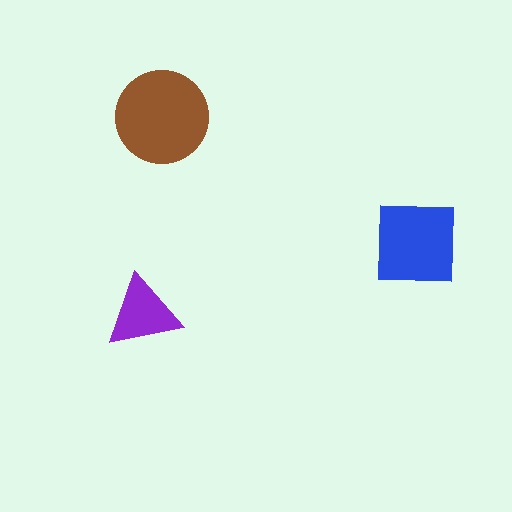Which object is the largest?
The brown circle.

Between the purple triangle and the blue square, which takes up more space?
The blue square.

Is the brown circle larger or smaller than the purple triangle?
Larger.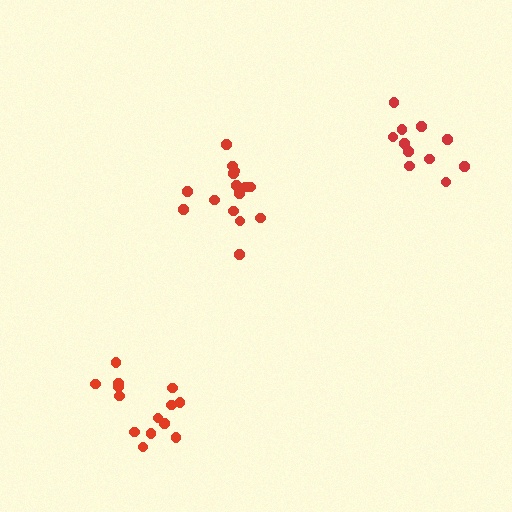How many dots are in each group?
Group 1: 15 dots, Group 2: 14 dots, Group 3: 11 dots (40 total).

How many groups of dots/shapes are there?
There are 3 groups.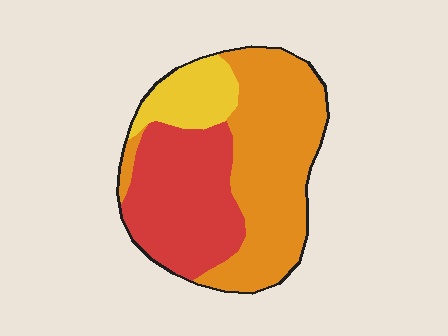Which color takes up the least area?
Yellow, at roughly 15%.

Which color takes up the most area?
Orange, at roughly 50%.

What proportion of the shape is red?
Red covers about 35% of the shape.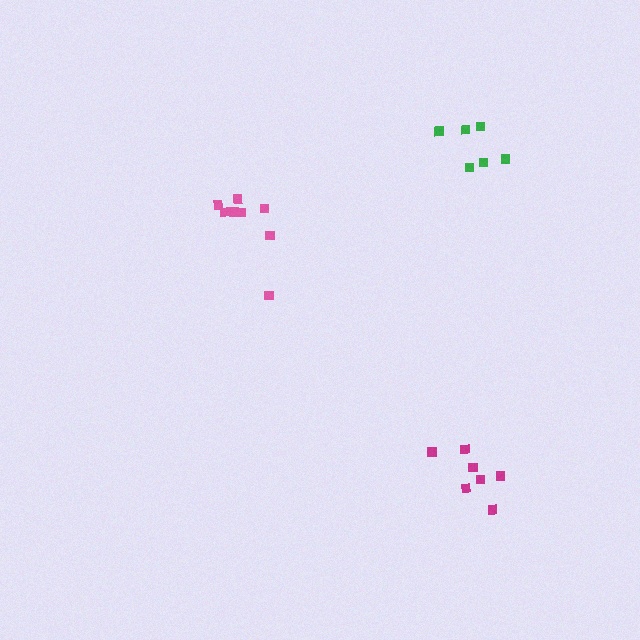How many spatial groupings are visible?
There are 3 spatial groupings.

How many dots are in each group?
Group 1: 6 dots, Group 2: 7 dots, Group 3: 8 dots (21 total).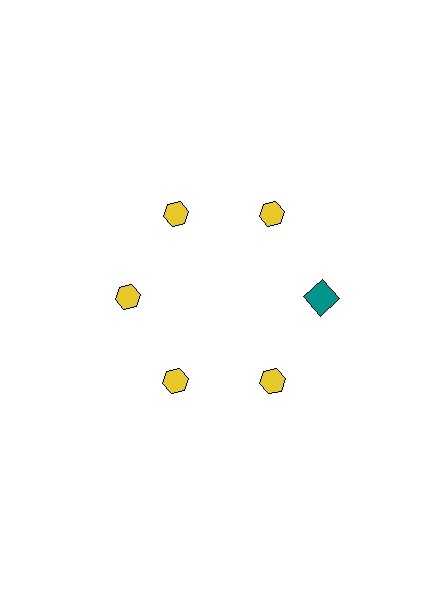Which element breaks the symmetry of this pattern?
The teal square at roughly the 3 o'clock position breaks the symmetry. All other shapes are yellow hexagons.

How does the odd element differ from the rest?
It differs in both color (teal instead of yellow) and shape (square instead of hexagon).